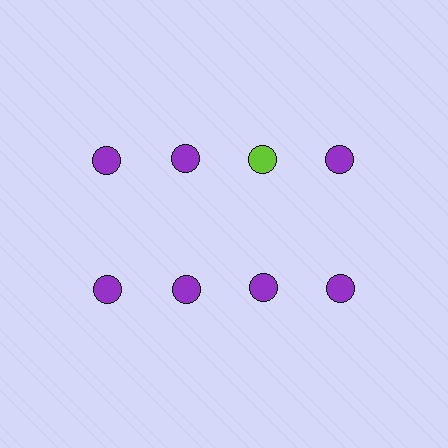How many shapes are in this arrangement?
There are 8 shapes arranged in a grid pattern.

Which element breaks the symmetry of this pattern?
The lime circle in the top row, center column breaks the symmetry. All other shapes are purple circles.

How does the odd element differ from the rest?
It has a different color: lime instead of purple.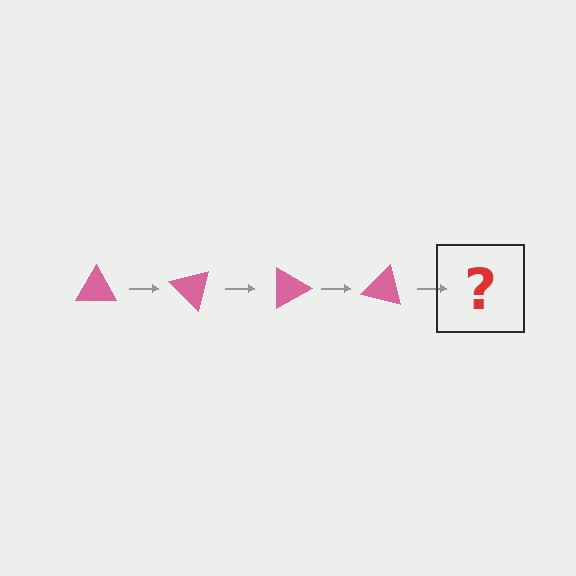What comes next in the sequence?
The next element should be a pink triangle rotated 180 degrees.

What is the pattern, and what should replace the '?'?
The pattern is that the triangle rotates 45 degrees each step. The '?' should be a pink triangle rotated 180 degrees.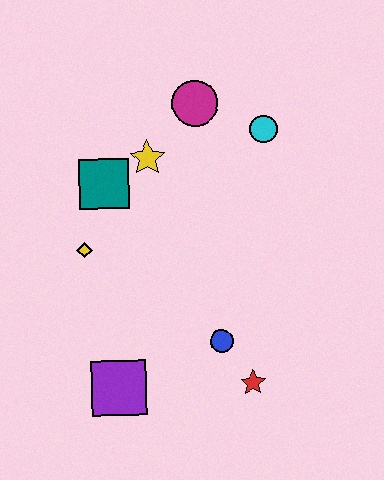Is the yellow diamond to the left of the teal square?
Yes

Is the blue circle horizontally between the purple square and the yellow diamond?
No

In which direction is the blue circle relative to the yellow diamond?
The blue circle is to the right of the yellow diamond.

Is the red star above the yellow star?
No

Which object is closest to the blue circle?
The red star is closest to the blue circle.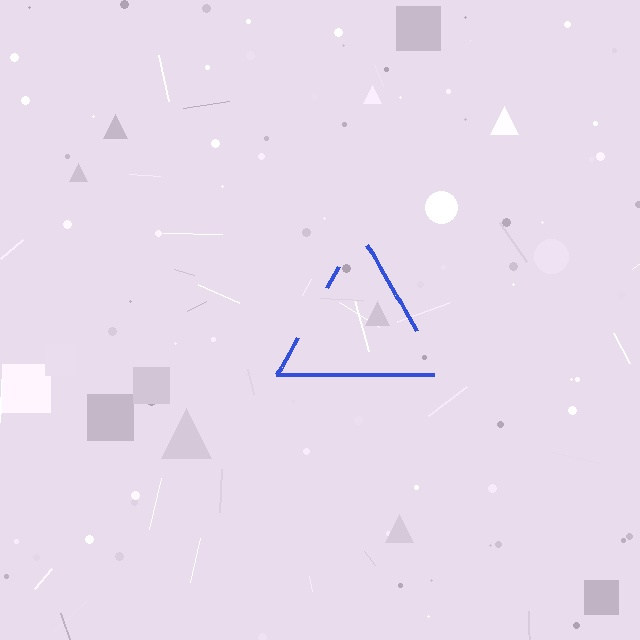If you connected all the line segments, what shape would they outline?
They would outline a triangle.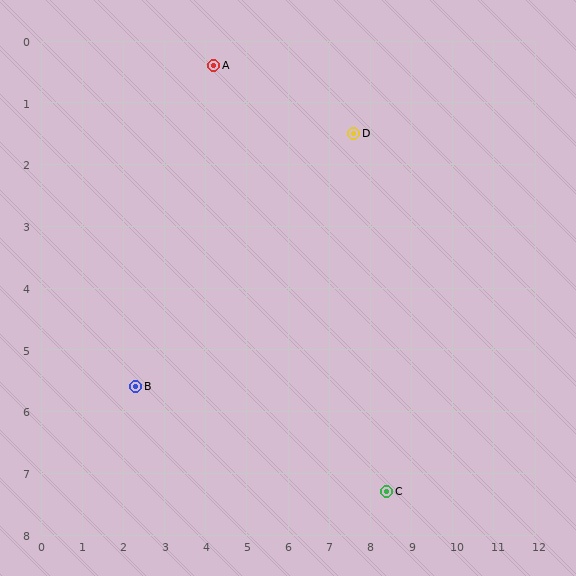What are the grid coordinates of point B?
Point B is at approximately (2.3, 5.6).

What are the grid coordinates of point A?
Point A is at approximately (4.2, 0.4).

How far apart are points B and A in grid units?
Points B and A are about 5.5 grid units apart.